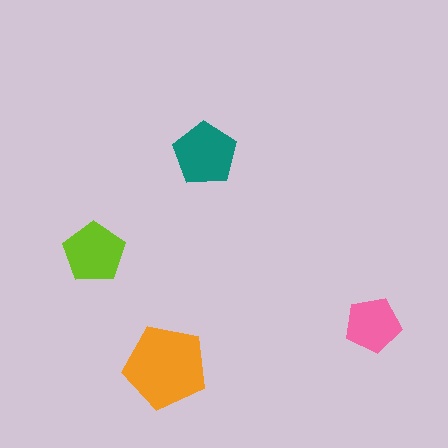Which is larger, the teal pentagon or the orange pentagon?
The orange one.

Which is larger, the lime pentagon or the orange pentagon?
The orange one.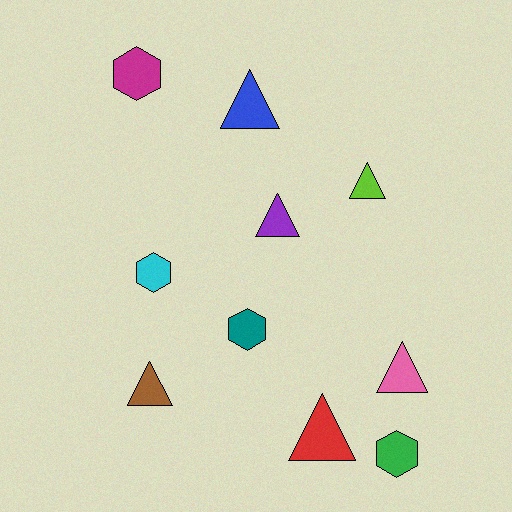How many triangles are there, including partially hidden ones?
There are 6 triangles.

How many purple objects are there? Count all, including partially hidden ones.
There is 1 purple object.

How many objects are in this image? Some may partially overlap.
There are 10 objects.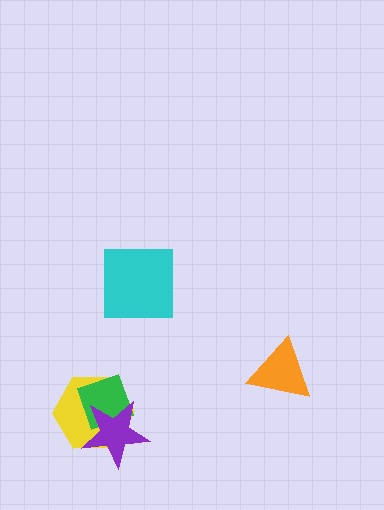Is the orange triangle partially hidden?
No, no other shape covers it.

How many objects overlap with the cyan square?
0 objects overlap with the cyan square.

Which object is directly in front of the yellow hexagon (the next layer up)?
The green diamond is directly in front of the yellow hexagon.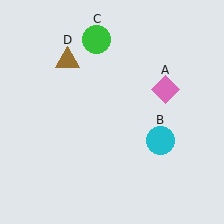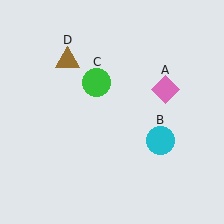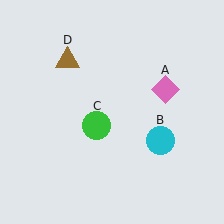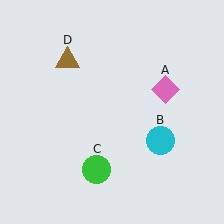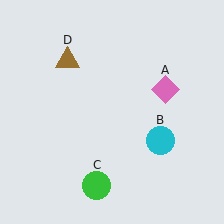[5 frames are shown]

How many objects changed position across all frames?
1 object changed position: green circle (object C).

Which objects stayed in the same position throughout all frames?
Pink diamond (object A) and cyan circle (object B) and brown triangle (object D) remained stationary.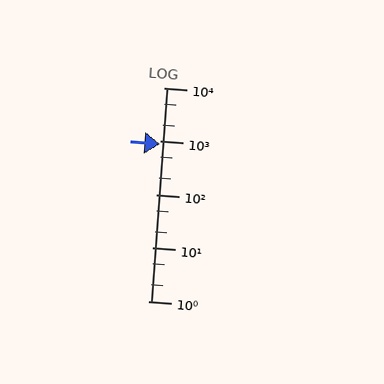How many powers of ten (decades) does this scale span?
The scale spans 4 decades, from 1 to 10000.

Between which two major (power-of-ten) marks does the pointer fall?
The pointer is between 100 and 1000.